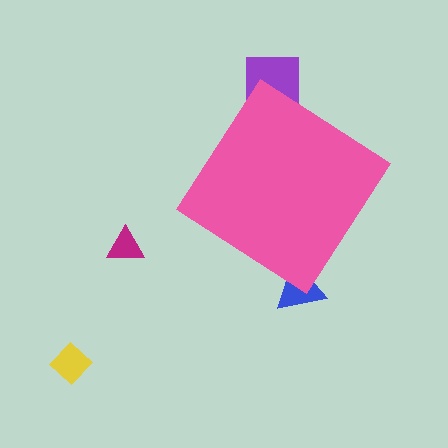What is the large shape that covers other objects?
A pink diamond.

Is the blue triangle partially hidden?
Yes, the blue triangle is partially hidden behind the pink diamond.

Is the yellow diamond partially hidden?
No, the yellow diamond is fully visible.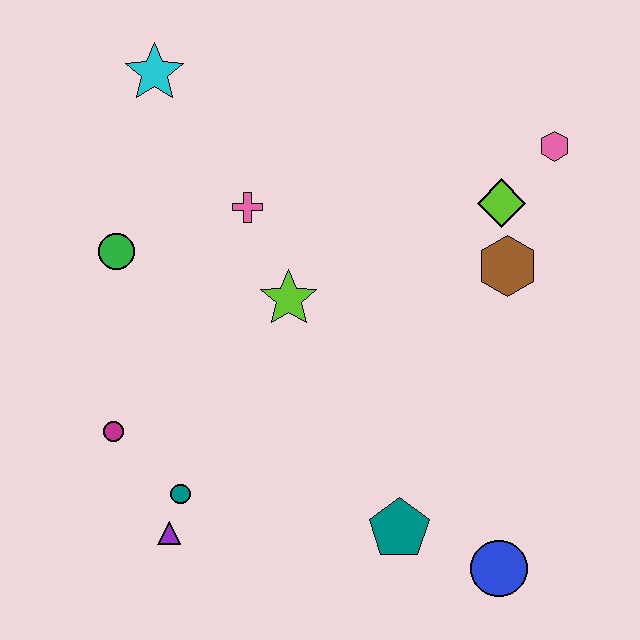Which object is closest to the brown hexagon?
The lime diamond is closest to the brown hexagon.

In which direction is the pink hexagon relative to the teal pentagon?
The pink hexagon is above the teal pentagon.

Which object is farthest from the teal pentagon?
The cyan star is farthest from the teal pentagon.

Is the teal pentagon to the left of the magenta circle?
No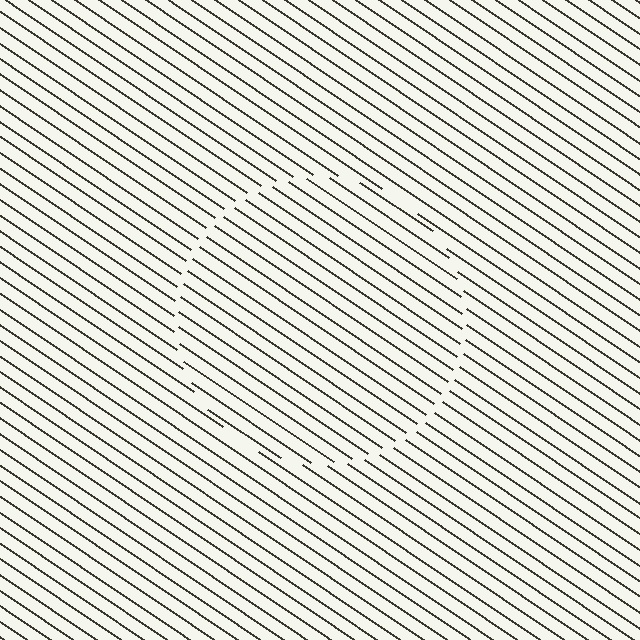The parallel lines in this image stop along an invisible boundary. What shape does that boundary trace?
An illusory circle. The interior of the shape contains the same grating, shifted by half a period — the contour is defined by the phase discontinuity where line-ends from the inner and outer gratings abut.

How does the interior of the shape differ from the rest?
The interior of the shape contains the same grating, shifted by half a period — the contour is defined by the phase discontinuity where line-ends from the inner and outer gratings abut.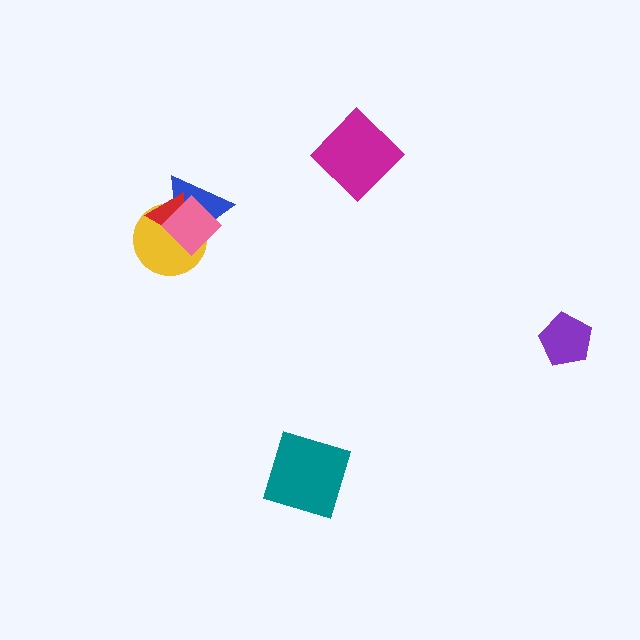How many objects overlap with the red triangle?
3 objects overlap with the red triangle.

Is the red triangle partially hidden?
Yes, it is partially covered by another shape.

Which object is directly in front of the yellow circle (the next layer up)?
The red triangle is directly in front of the yellow circle.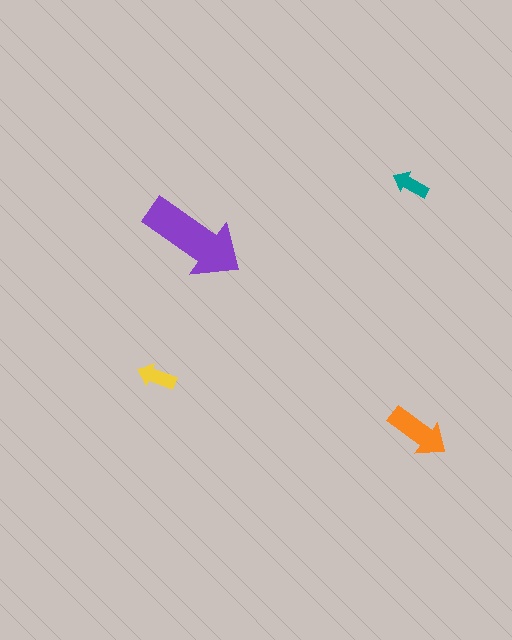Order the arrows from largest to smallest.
the purple one, the orange one, the yellow one, the teal one.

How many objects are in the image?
There are 4 objects in the image.